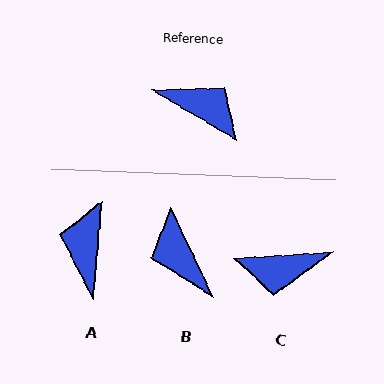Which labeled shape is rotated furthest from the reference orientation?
C, about 146 degrees away.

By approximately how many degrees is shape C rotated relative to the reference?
Approximately 146 degrees clockwise.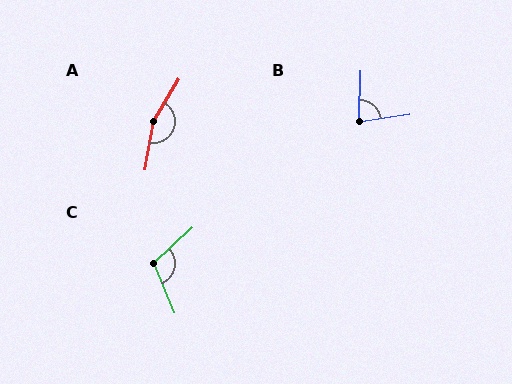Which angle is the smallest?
B, at approximately 80 degrees.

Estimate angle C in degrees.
Approximately 109 degrees.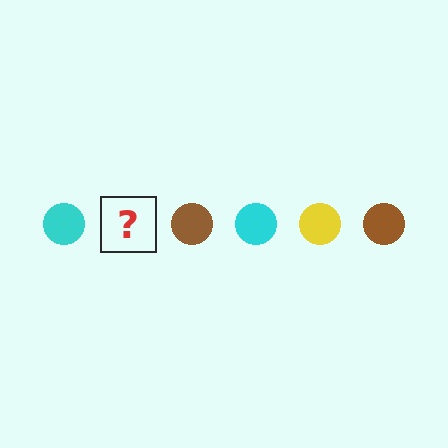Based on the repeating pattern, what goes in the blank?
The blank should be a yellow circle.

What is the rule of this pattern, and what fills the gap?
The rule is that the pattern cycles through cyan, yellow, brown circles. The gap should be filled with a yellow circle.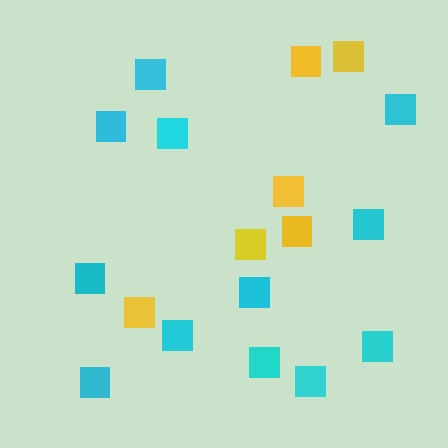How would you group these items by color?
There are 2 groups: one group of cyan squares (12) and one group of yellow squares (6).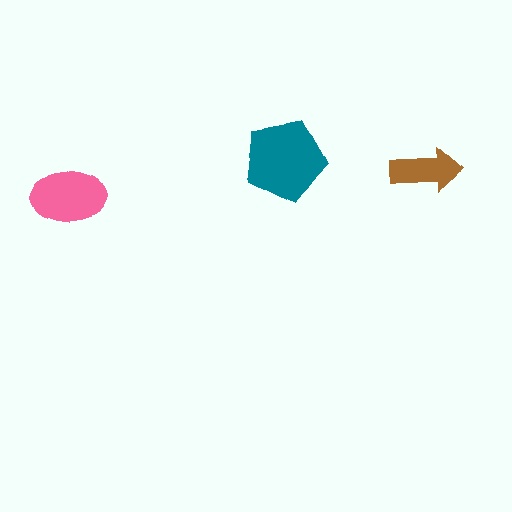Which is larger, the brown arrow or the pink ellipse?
The pink ellipse.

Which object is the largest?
The teal pentagon.